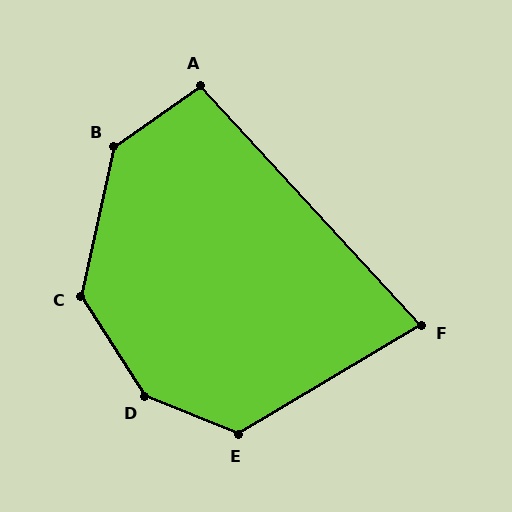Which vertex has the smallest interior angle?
F, at approximately 78 degrees.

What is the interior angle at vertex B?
Approximately 138 degrees (obtuse).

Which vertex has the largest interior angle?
D, at approximately 144 degrees.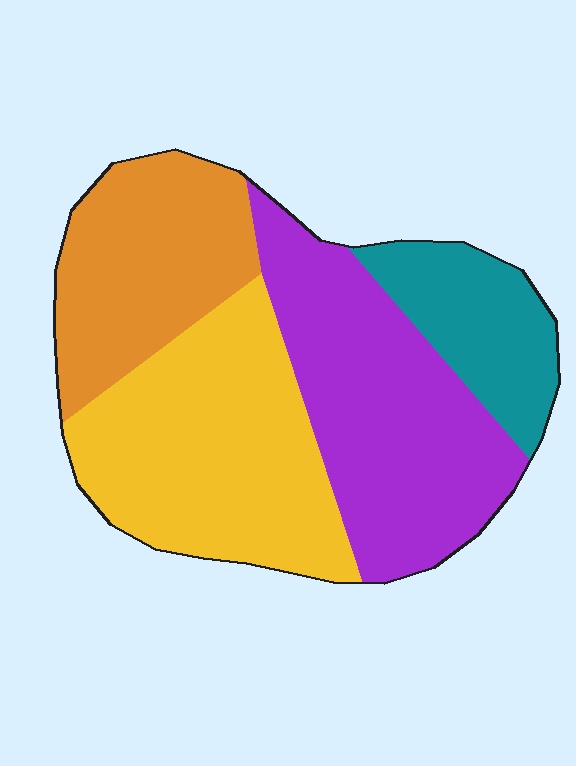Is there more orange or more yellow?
Yellow.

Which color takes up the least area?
Teal, at roughly 15%.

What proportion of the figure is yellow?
Yellow covers around 30% of the figure.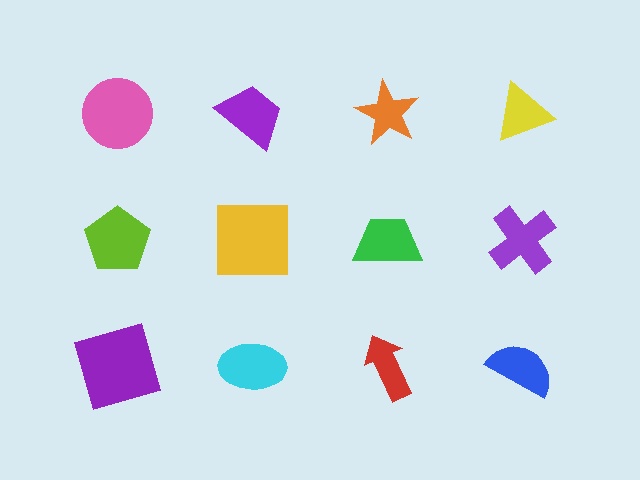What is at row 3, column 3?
A red arrow.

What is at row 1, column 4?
A yellow triangle.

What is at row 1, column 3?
An orange star.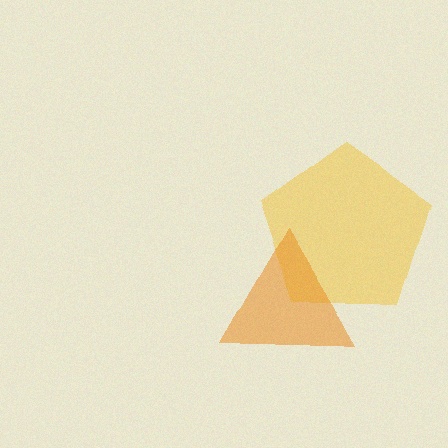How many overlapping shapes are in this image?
There are 2 overlapping shapes in the image.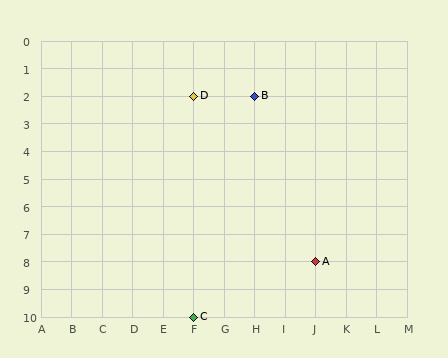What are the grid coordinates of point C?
Point C is at grid coordinates (F, 10).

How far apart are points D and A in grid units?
Points D and A are 4 columns and 6 rows apart (about 7.2 grid units diagonally).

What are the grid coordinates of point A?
Point A is at grid coordinates (J, 8).